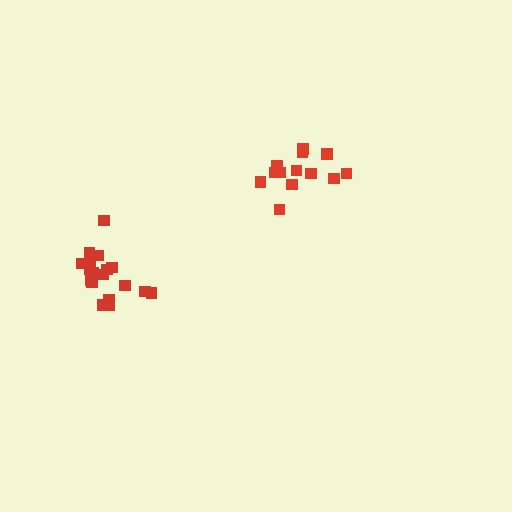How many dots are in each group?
Group 1: 13 dots, Group 2: 18 dots (31 total).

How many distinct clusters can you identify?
There are 2 distinct clusters.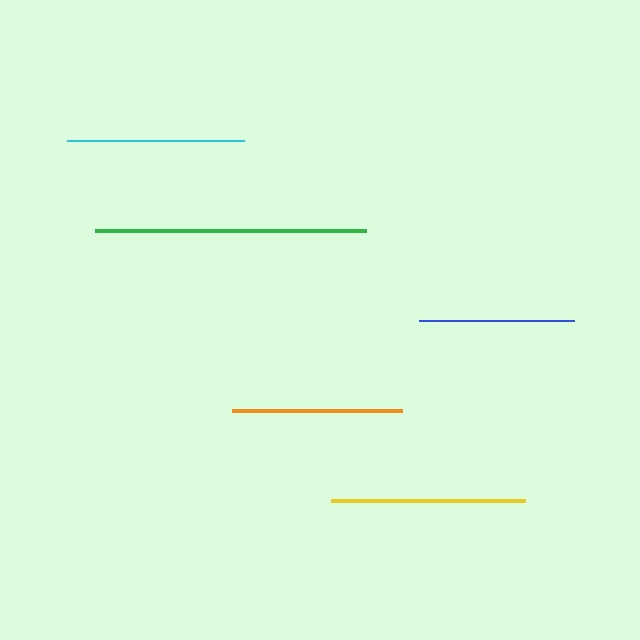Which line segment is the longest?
The green line is the longest at approximately 271 pixels.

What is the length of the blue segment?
The blue segment is approximately 155 pixels long.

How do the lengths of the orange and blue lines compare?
The orange and blue lines are approximately the same length.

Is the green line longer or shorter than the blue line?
The green line is longer than the blue line.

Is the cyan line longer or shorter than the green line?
The green line is longer than the cyan line.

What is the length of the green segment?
The green segment is approximately 271 pixels long.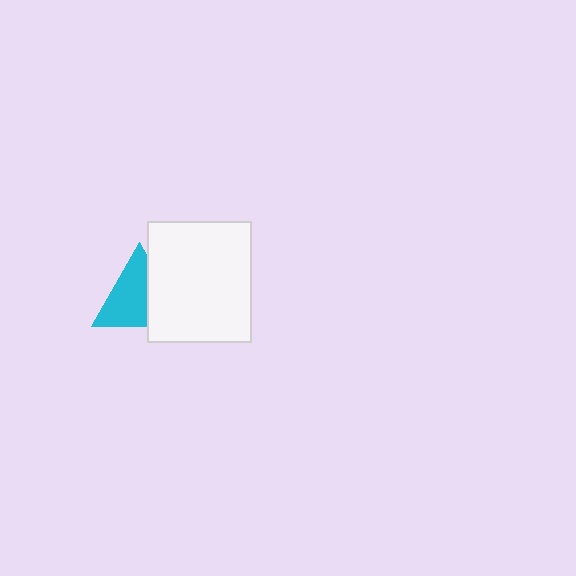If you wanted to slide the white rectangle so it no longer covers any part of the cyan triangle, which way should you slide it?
Slide it right — that is the most direct way to separate the two shapes.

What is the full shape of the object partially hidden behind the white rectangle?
The partially hidden object is a cyan triangle.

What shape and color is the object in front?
The object in front is a white rectangle.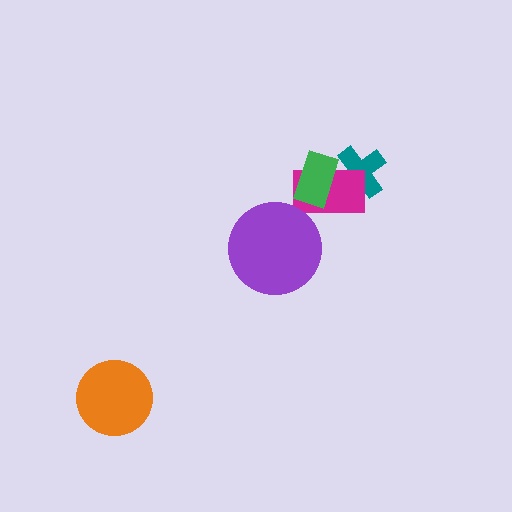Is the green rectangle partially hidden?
No, no other shape covers it.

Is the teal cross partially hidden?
Yes, it is partially covered by another shape.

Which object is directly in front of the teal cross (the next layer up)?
The magenta rectangle is directly in front of the teal cross.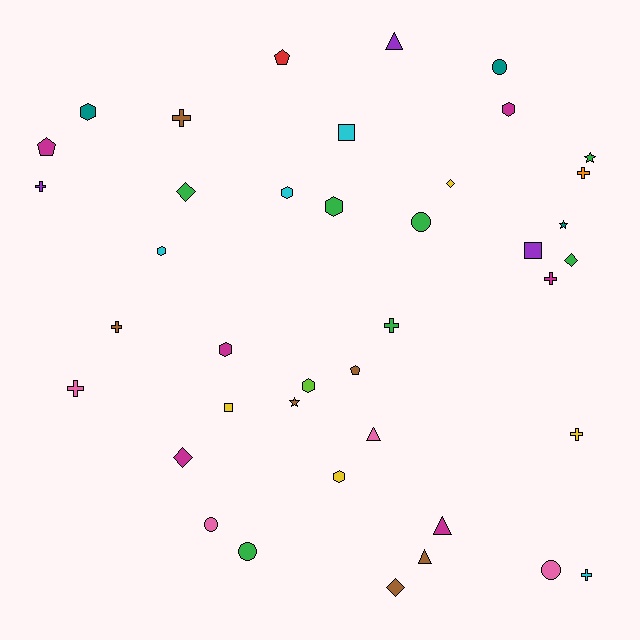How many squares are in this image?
There are 3 squares.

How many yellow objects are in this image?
There are 4 yellow objects.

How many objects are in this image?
There are 40 objects.